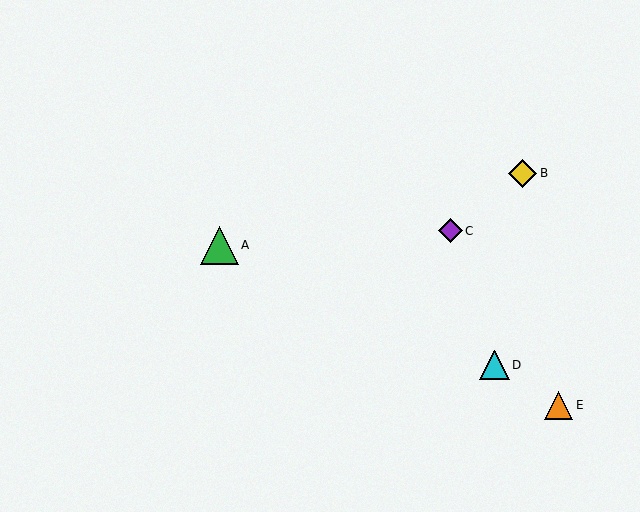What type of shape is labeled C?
Shape C is a purple diamond.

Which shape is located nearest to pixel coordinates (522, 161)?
The yellow diamond (labeled B) at (523, 173) is nearest to that location.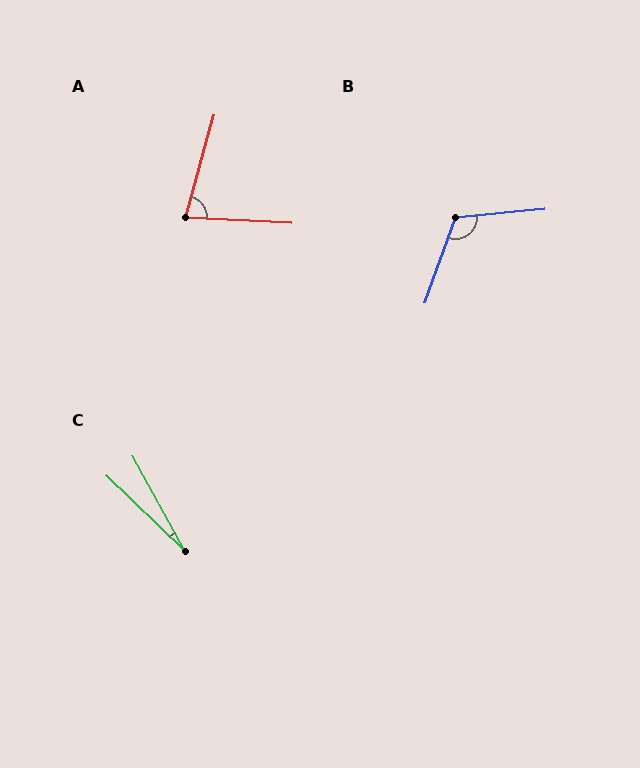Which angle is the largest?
B, at approximately 115 degrees.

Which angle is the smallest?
C, at approximately 17 degrees.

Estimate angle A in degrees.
Approximately 78 degrees.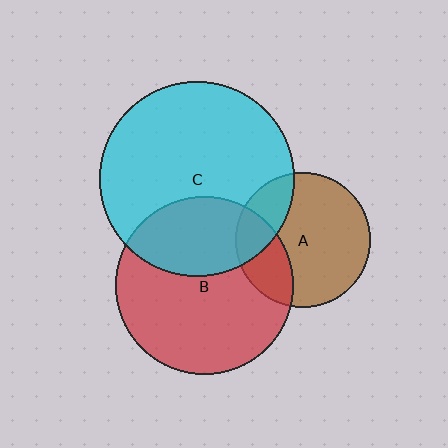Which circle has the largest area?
Circle C (cyan).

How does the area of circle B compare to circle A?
Approximately 1.7 times.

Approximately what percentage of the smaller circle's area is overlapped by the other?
Approximately 25%.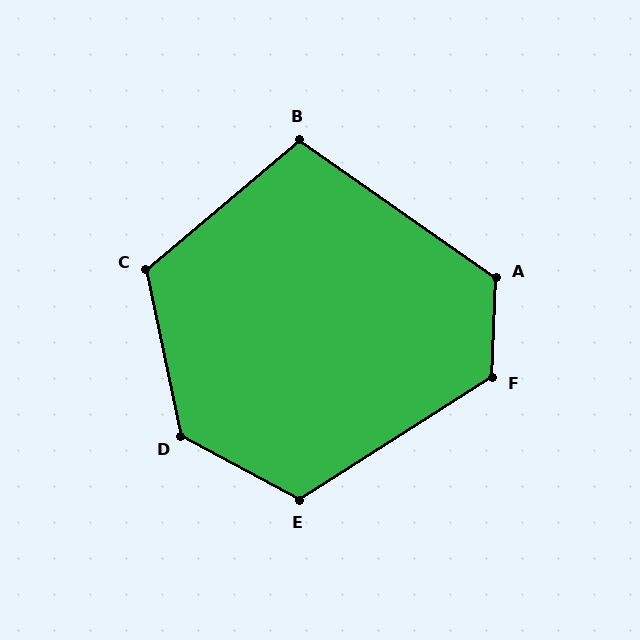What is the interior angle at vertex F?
Approximately 125 degrees (obtuse).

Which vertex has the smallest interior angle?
B, at approximately 105 degrees.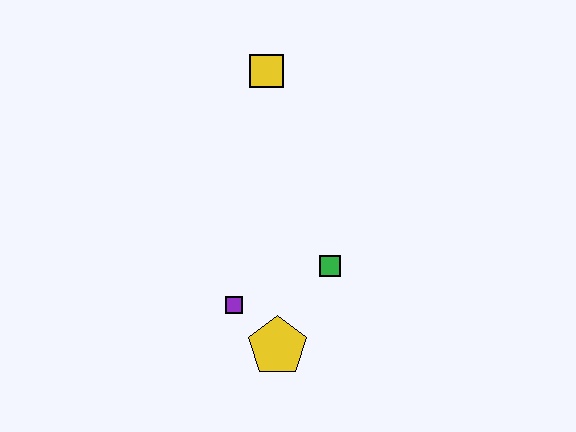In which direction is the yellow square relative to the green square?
The yellow square is above the green square.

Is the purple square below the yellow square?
Yes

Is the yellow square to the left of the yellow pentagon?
Yes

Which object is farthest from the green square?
The yellow square is farthest from the green square.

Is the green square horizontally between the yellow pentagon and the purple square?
No